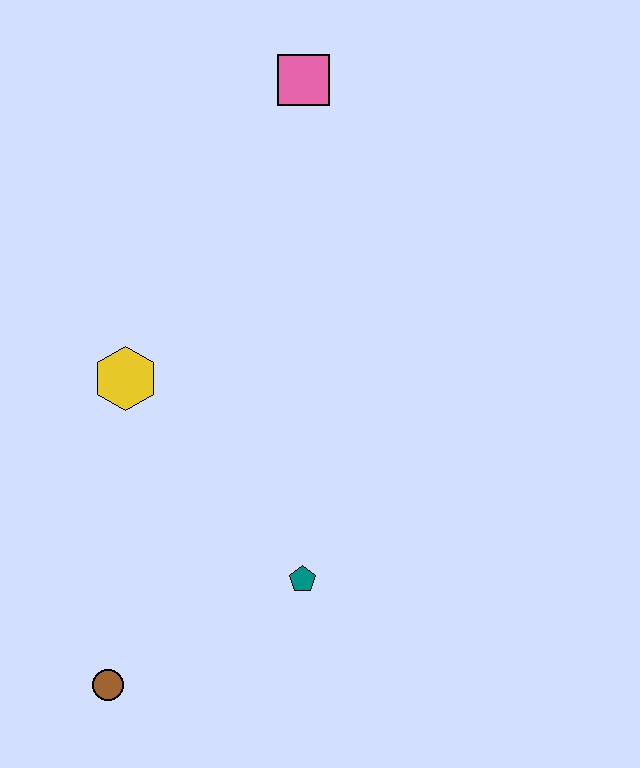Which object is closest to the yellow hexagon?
The teal pentagon is closest to the yellow hexagon.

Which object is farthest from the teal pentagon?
The pink square is farthest from the teal pentagon.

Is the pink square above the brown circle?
Yes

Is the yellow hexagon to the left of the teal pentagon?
Yes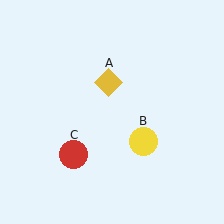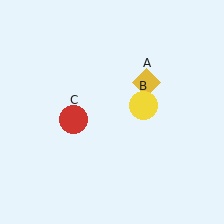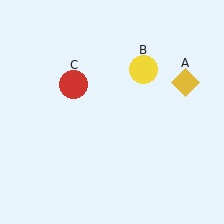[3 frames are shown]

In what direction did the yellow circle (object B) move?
The yellow circle (object B) moved up.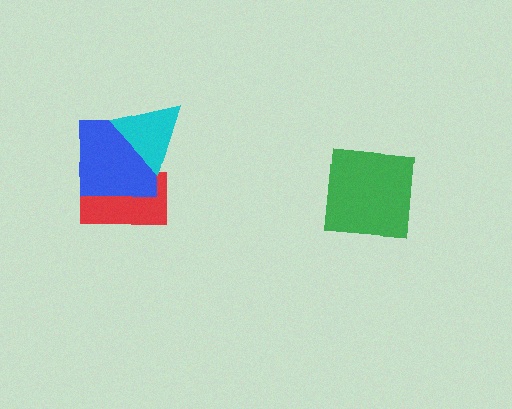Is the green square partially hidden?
No, no other shape covers it.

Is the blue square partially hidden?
Yes, it is partially covered by another shape.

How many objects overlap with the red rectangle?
2 objects overlap with the red rectangle.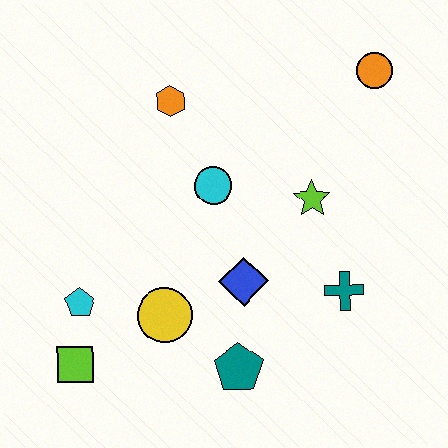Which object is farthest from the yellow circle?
The orange circle is farthest from the yellow circle.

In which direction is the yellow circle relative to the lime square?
The yellow circle is to the right of the lime square.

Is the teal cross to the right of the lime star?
Yes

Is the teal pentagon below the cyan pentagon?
Yes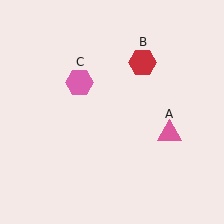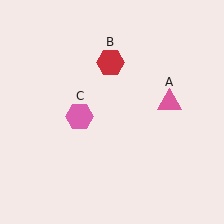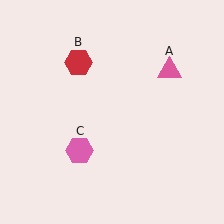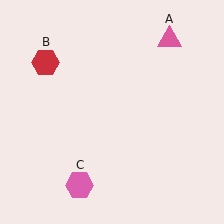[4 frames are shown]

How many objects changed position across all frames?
3 objects changed position: pink triangle (object A), red hexagon (object B), pink hexagon (object C).